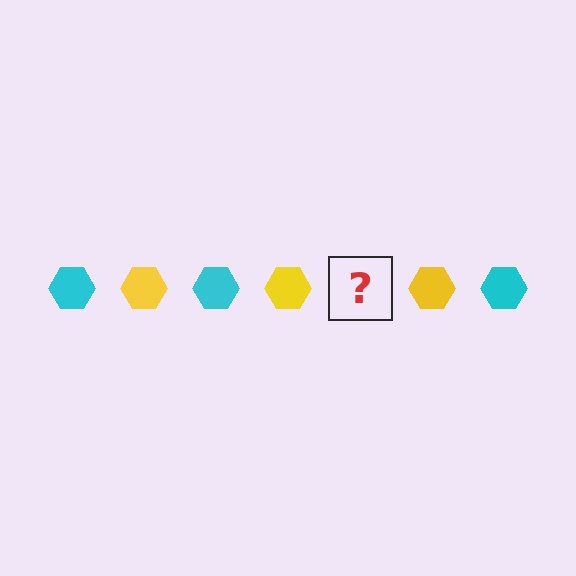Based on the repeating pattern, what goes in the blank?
The blank should be a cyan hexagon.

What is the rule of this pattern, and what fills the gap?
The rule is that the pattern cycles through cyan, yellow hexagons. The gap should be filled with a cyan hexagon.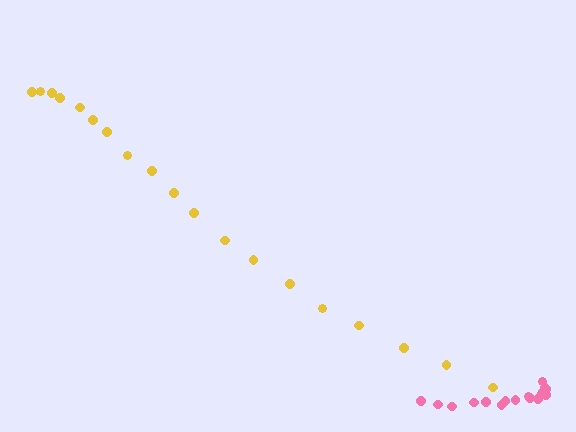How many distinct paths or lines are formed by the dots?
There are 2 distinct paths.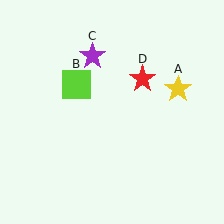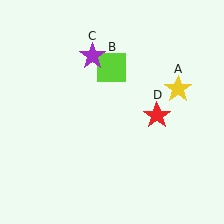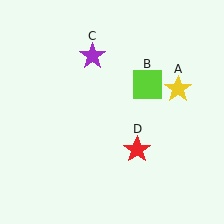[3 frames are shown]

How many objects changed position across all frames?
2 objects changed position: lime square (object B), red star (object D).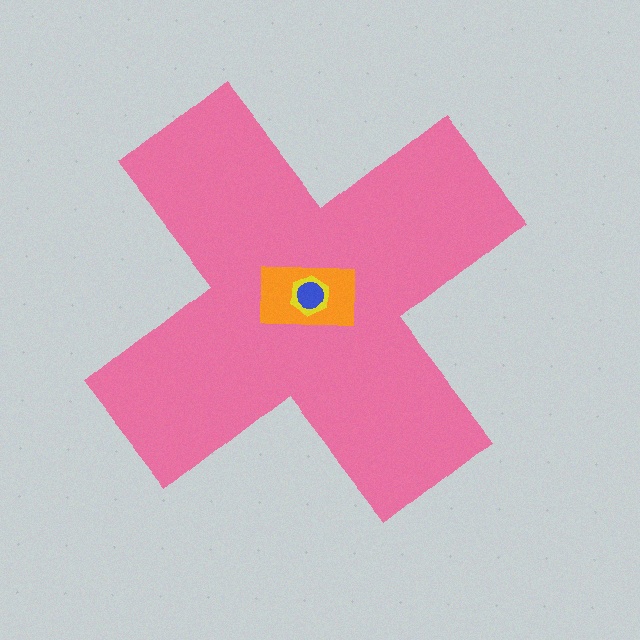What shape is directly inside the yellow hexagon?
The blue circle.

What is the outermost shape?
The pink cross.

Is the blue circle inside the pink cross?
Yes.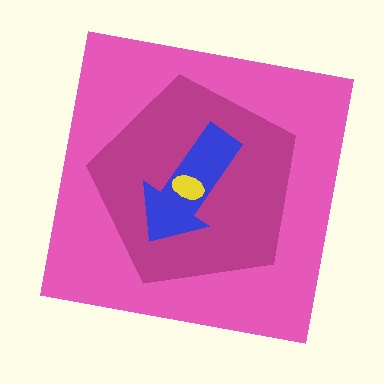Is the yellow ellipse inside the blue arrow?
Yes.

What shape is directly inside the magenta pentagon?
The blue arrow.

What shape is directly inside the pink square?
The magenta pentagon.